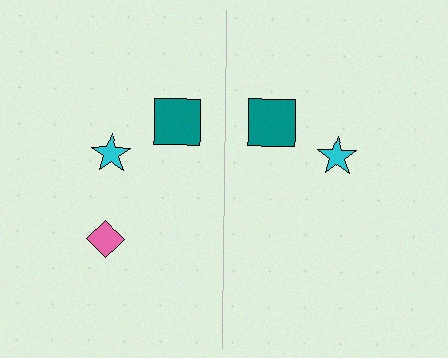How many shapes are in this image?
There are 5 shapes in this image.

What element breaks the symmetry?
A pink diamond is missing from the right side.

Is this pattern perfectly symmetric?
No, the pattern is not perfectly symmetric. A pink diamond is missing from the right side.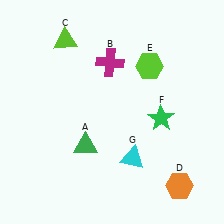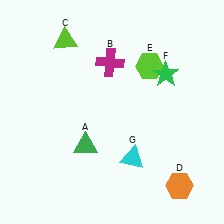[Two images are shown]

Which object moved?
The green star (F) moved up.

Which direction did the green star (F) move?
The green star (F) moved up.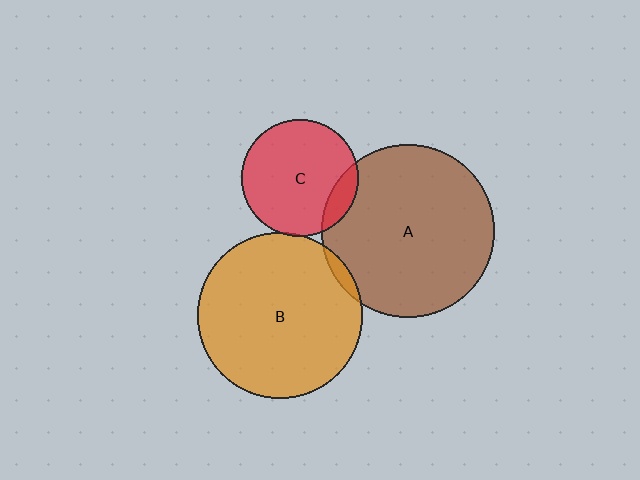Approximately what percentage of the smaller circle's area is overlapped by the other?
Approximately 5%.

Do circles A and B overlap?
Yes.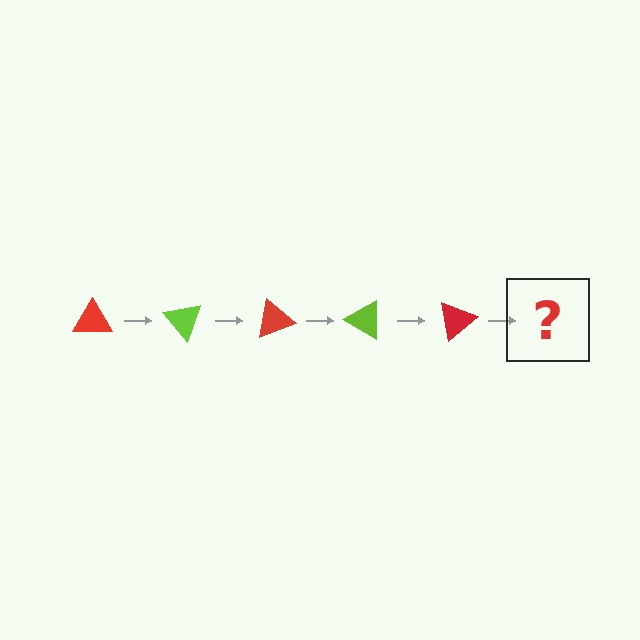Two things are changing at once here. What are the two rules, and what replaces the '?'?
The two rules are that it rotates 50 degrees each step and the color cycles through red and lime. The '?' should be a lime triangle, rotated 250 degrees from the start.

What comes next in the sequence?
The next element should be a lime triangle, rotated 250 degrees from the start.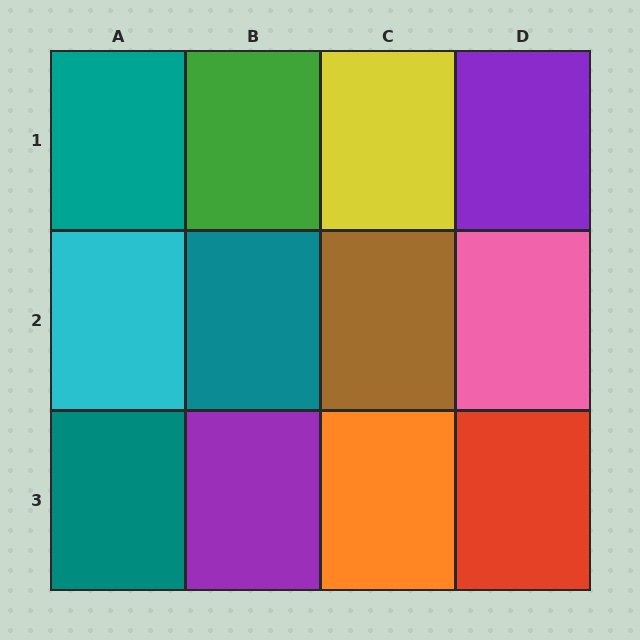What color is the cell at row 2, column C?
Brown.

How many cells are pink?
1 cell is pink.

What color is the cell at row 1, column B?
Green.